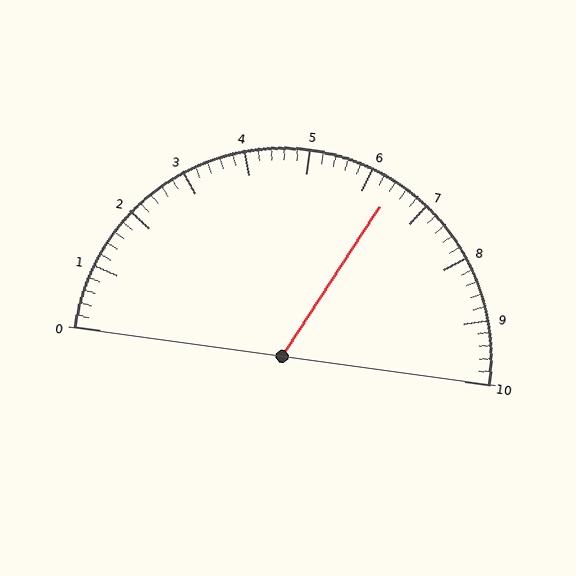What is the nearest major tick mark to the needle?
The nearest major tick mark is 6.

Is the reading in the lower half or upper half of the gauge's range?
The reading is in the upper half of the range (0 to 10).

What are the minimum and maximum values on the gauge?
The gauge ranges from 0 to 10.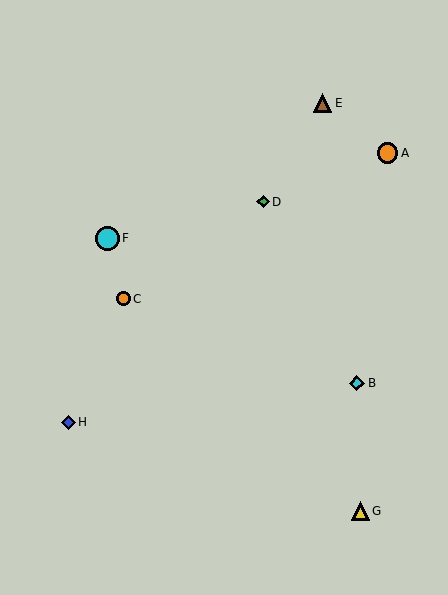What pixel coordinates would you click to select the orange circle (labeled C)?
Click at (123, 299) to select the orange circle C.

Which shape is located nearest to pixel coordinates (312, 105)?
The brown triangle (labeled E) at (322, 103) is nearest to that location.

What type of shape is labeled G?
Shape G is a yellow triangle.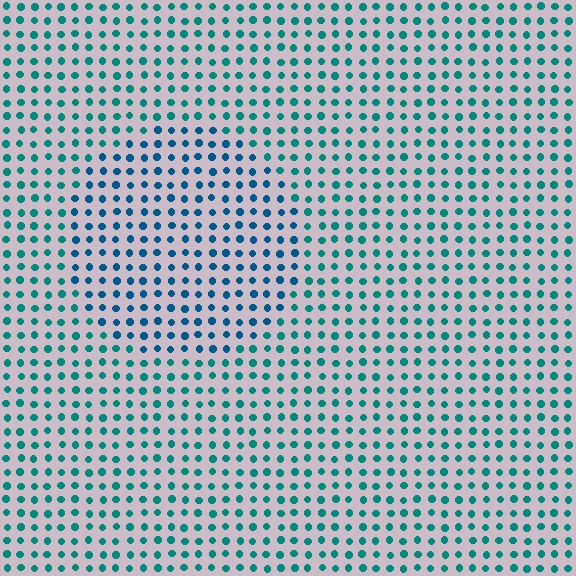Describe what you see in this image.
The image is filled with small teal elements in a uniform arrangement. A circle-shaped region is visible where the elements are tinted to a slightly different hue, forming a subtle color boundary.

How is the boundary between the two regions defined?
The boundary is defined purely by a slight shift in hue (about 27 degrees). Spacing, size, and orientation are identical on both sides.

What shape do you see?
I see a circle.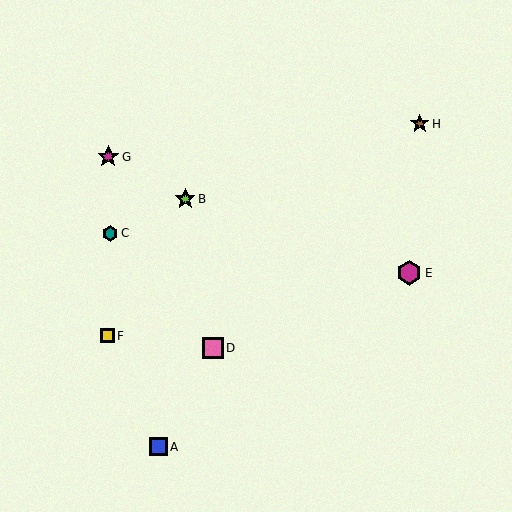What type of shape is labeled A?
Shape A is a blue square.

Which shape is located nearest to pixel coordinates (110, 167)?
The magenta star (labeled G) at (108, 157) is nearest to that location.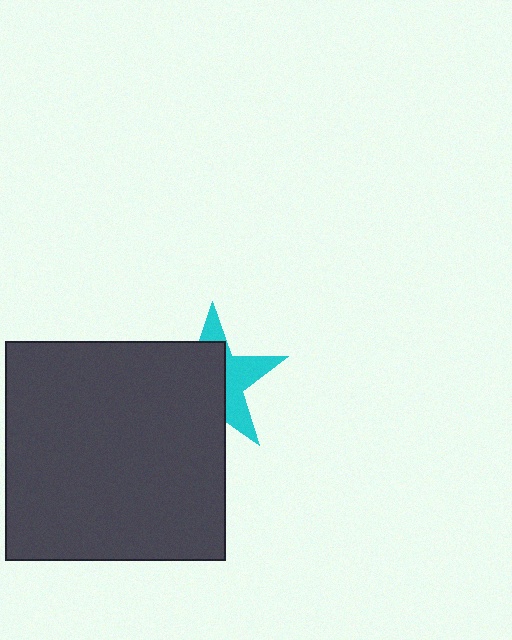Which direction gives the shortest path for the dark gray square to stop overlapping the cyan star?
Moving left gives the shortest separation.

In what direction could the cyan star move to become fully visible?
The cyan star could move right. That would shift it out from behind the dark gray square entirely.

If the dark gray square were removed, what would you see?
You would see the complete cyan star.